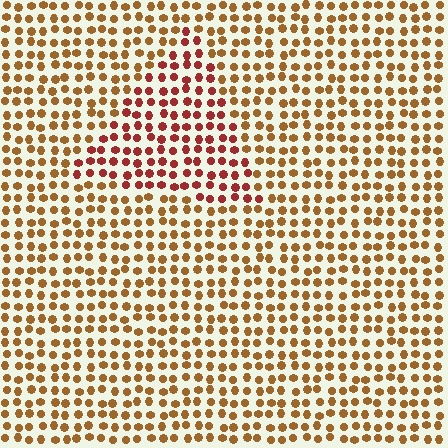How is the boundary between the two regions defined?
The boundary is defined purely by a slight shift in hue (about 34 degrees). Spacing, size, and orientation are identical on both sides.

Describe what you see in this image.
The image is filled with small brown elements in a uniform arrangement. A triangle-shaped region is visible where the elements are tinted to a slightly different hue, forming a subtle color boundary.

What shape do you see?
I see a triangle.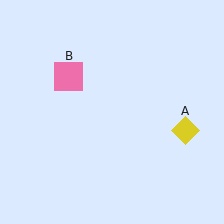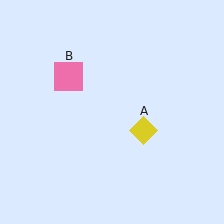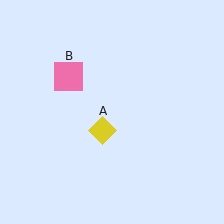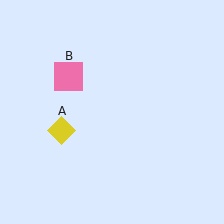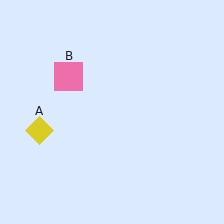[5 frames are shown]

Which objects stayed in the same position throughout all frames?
Pink square (object B) remained stationary.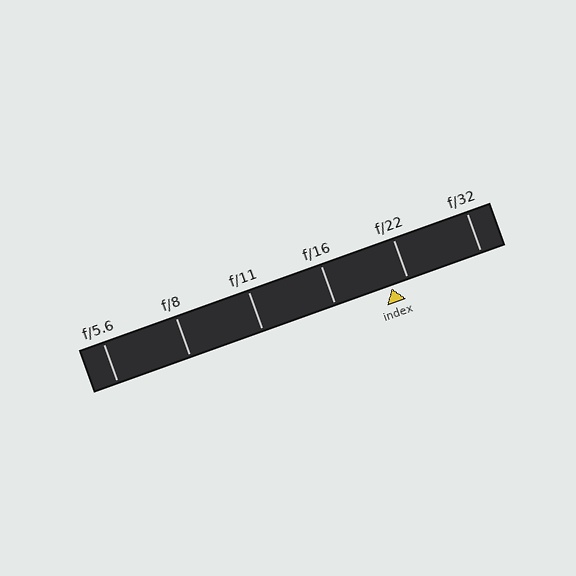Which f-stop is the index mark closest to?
The index mark is closest to f/22.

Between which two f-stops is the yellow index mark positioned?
The index mark is between f/16 and f/22.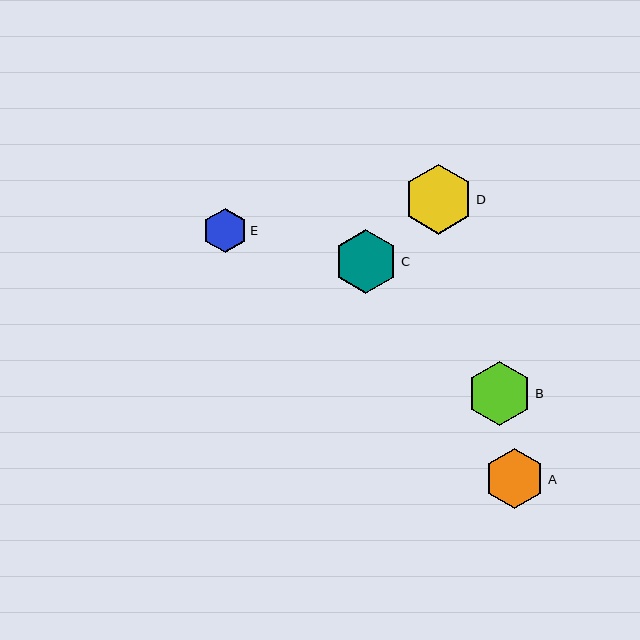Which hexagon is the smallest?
Hexagon E is the smallest with a size of approximately 44 pixels.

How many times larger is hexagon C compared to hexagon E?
Hexagon C is approximately 1.5 times the size of hexagon E.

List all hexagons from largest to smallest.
From largest to smallest: D, B, C, A, E.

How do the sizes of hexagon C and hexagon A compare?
Hexagon C and hexagon A are approximately the same size.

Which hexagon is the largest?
Hexagon D is the largest with a size of approximately 70 pixels.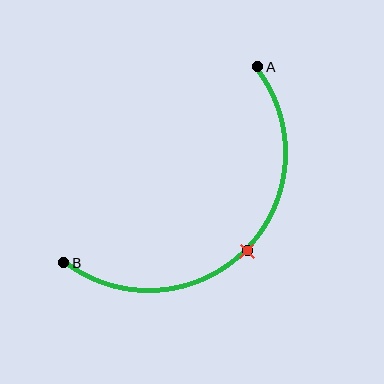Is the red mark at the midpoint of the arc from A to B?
Yes. The red mark lies on the arc at equal arc-length from both A and B — it is the arc midpoint.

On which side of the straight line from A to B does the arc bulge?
The arc bulges below and to the right of the straight line connecting A and B.